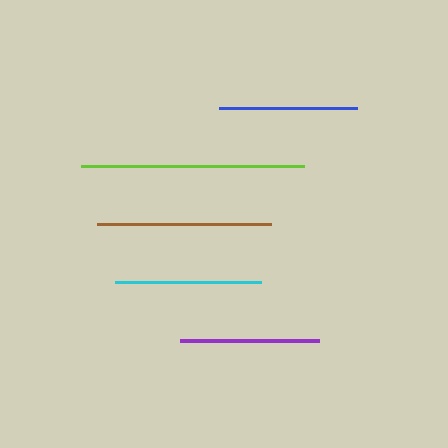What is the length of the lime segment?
The lime segment is approximately 223 pixels long.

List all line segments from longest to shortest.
From longest to shortest: lime, brown, cyan, purple, blue.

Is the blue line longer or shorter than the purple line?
The purple line is longer than the blue line.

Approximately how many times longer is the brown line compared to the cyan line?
The brown line is approximately 1.2 times the length of the cyan line.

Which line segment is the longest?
The lime line is the longest at approximately 223 pixels.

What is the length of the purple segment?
The purple segment is approximately 139 pixels long.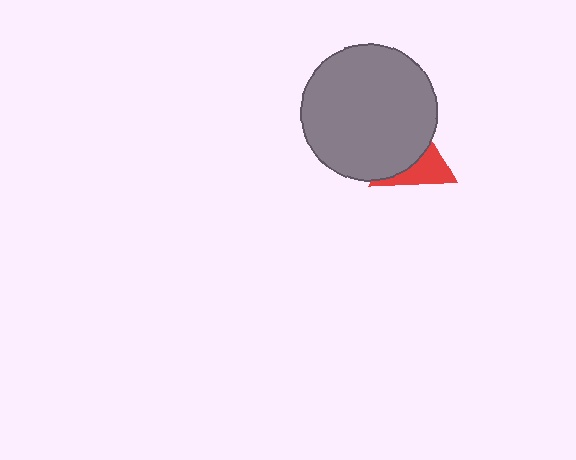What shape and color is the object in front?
The object in front is a gray circle.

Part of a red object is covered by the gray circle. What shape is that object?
It is a triangle.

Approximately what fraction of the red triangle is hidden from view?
Roughly 58% of the red triangle is hidden behind the gray circle.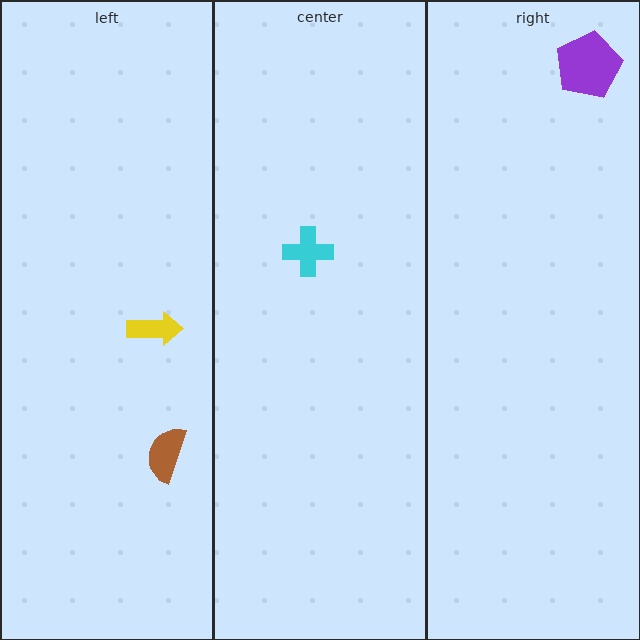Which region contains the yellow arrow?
The left region.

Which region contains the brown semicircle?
The left region.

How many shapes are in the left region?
2.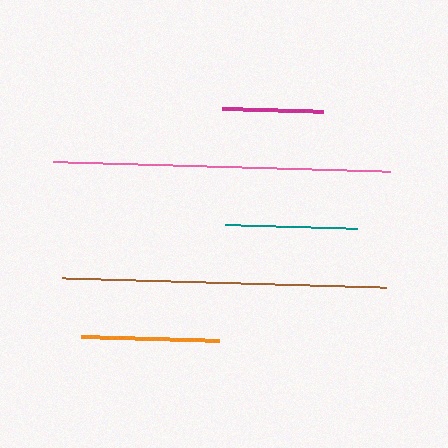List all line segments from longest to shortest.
From longest to shortest: pink, brown, orange, teal, magenta.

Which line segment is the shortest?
The magenta line is the shortest at approximately 101 pixels.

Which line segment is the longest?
The pink line is the longest at approximately 337 pixels.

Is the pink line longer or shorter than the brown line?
The pink line is longer than the brown line.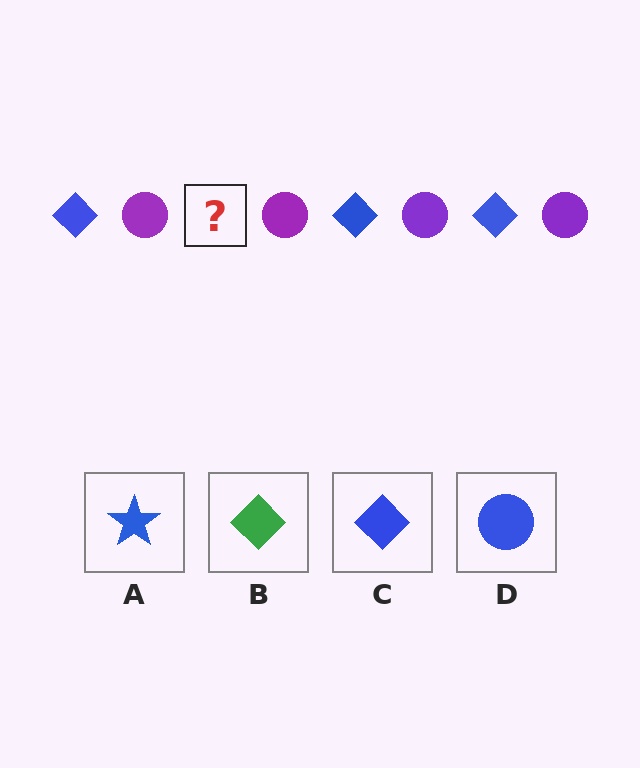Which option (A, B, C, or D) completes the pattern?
C.